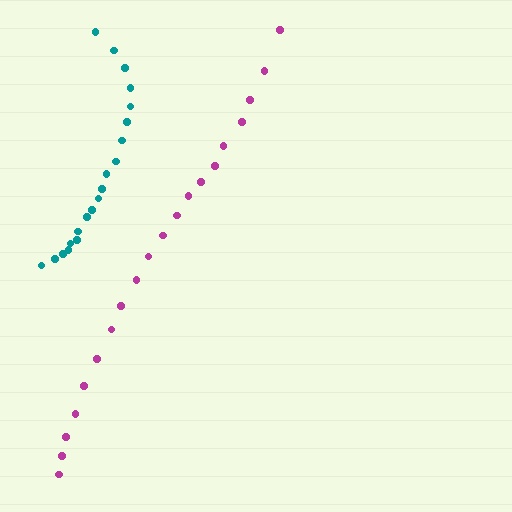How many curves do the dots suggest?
There are 2 distinct paths.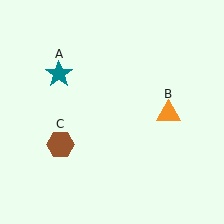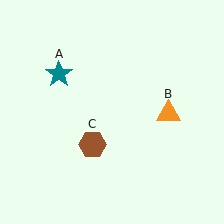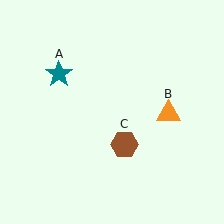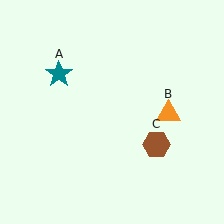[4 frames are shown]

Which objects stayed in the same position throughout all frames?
Teal star (object A) and orange triangle (object B) remained stationary.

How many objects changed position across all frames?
1 object changed position: brown hexagon (object C).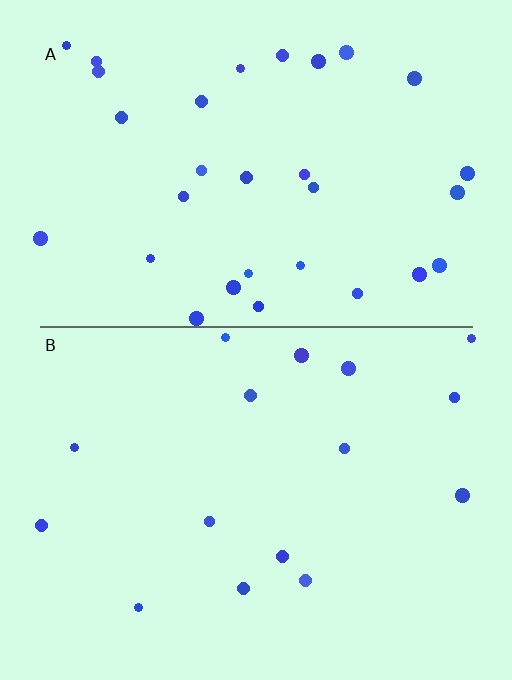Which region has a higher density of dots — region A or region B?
A (the top).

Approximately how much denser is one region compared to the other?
Approximately 2.0× — region A over region B.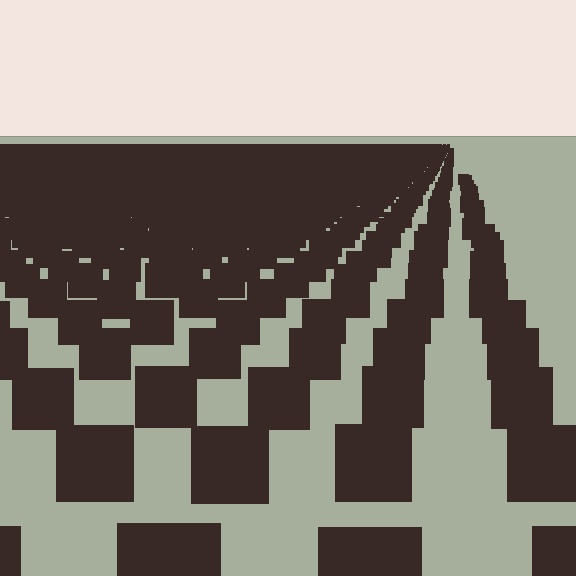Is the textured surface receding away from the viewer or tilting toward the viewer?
The surface is receding away from the viewer. Texture elements get smaller and denser toward the top.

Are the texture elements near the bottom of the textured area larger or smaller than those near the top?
Larger. Near the bottom, elements are closer to the viewer and appear at a bigger on-screen size.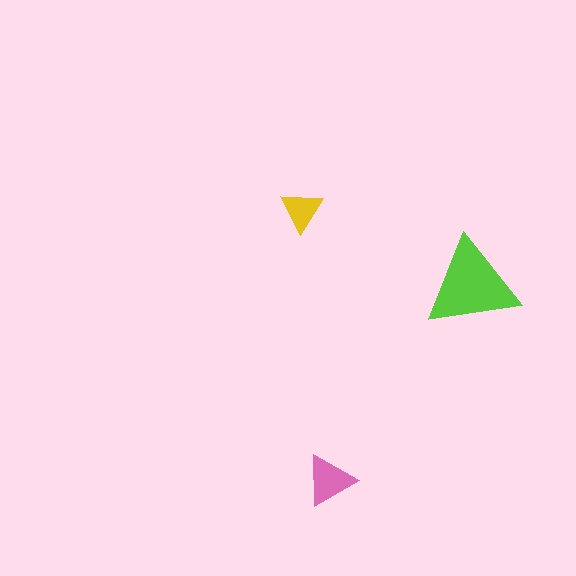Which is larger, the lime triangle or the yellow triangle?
The lime one.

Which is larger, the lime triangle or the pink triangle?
The lime one.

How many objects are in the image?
There are 3 objects in the image.